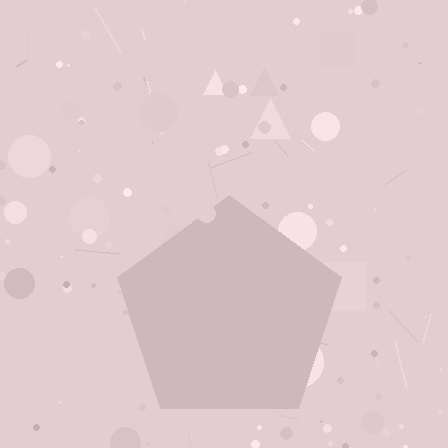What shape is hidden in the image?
A pentagon is hidden in the image.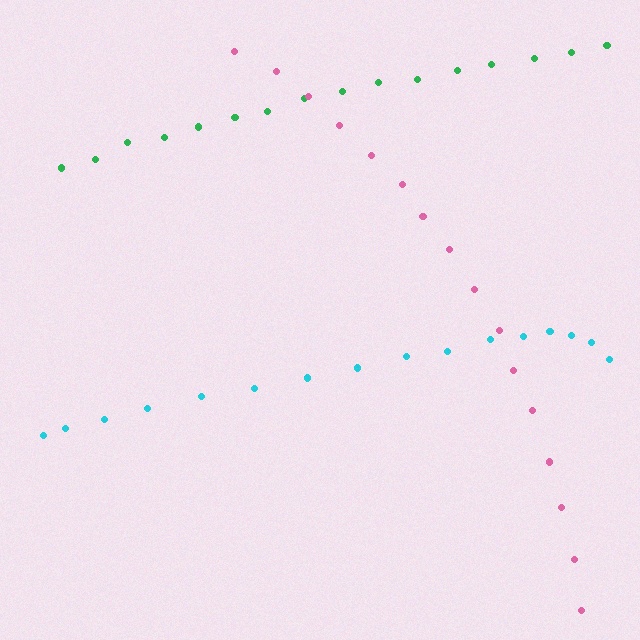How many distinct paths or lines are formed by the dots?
There are 3 distinct paths.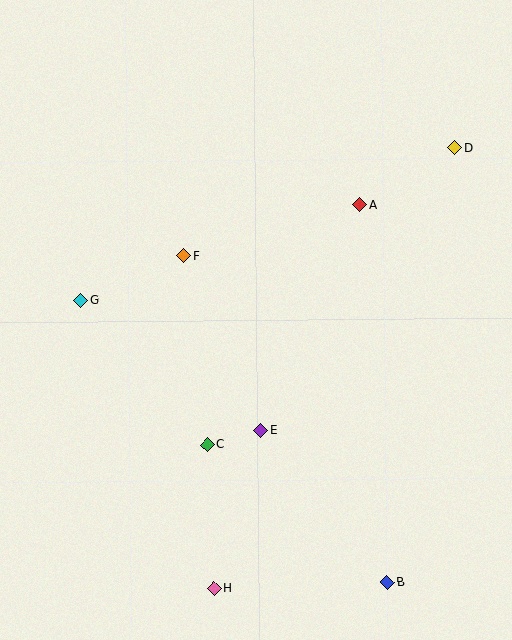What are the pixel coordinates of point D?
Point D is at (455, 148).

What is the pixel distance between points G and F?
The distance between G and F is 113 pixels.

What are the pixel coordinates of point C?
Point C is at (207, 445).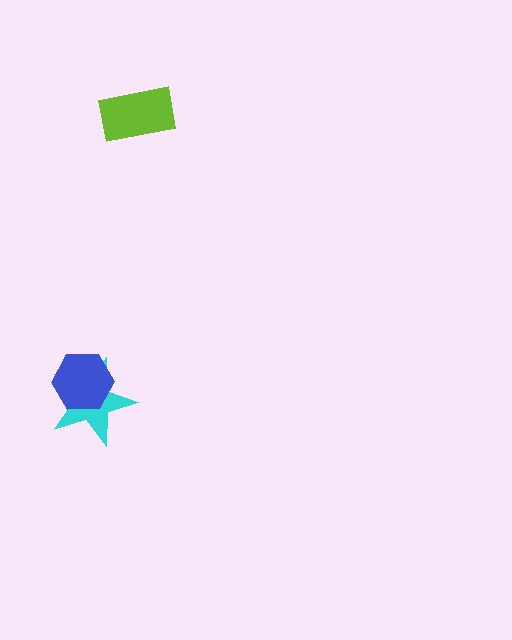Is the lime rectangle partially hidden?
No, no other shape covers it.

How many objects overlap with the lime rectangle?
0 objects overlap with the lime rectangle.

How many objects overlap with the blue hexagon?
1 object overlaps with the blue hexagon.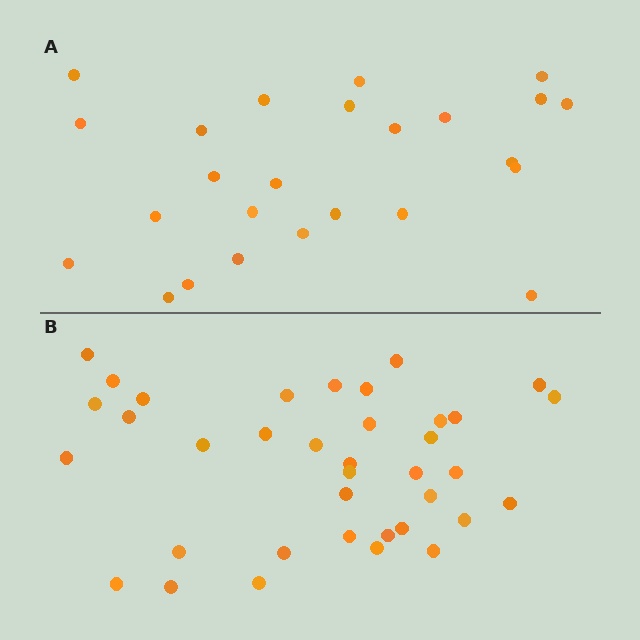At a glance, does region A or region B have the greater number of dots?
Region B (the bottom region) has more dots.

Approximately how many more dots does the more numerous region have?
Region B has roughly 12 or so more dots than region A.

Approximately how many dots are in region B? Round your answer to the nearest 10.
About 40 dots. (The exact count is 37, which rounds to 40.)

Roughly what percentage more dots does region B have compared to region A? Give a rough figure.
About 50% more.